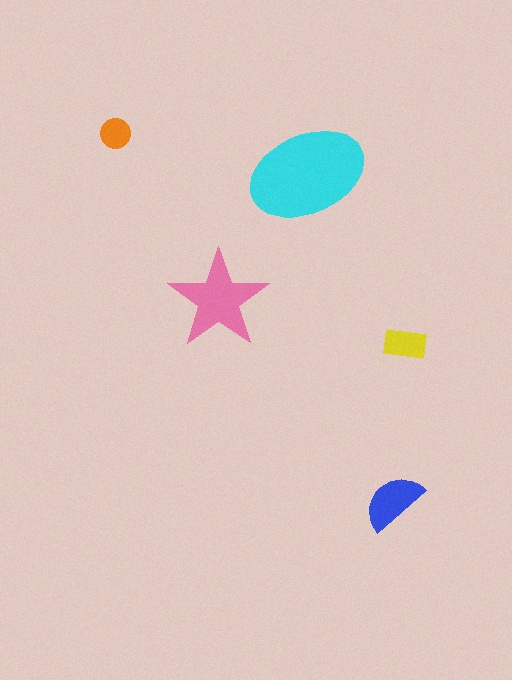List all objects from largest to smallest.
The cyan ellipse, the pink star, the blue semicircle, the yellow rectangle, the orange circle.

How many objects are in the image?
There are 5 objects in the image.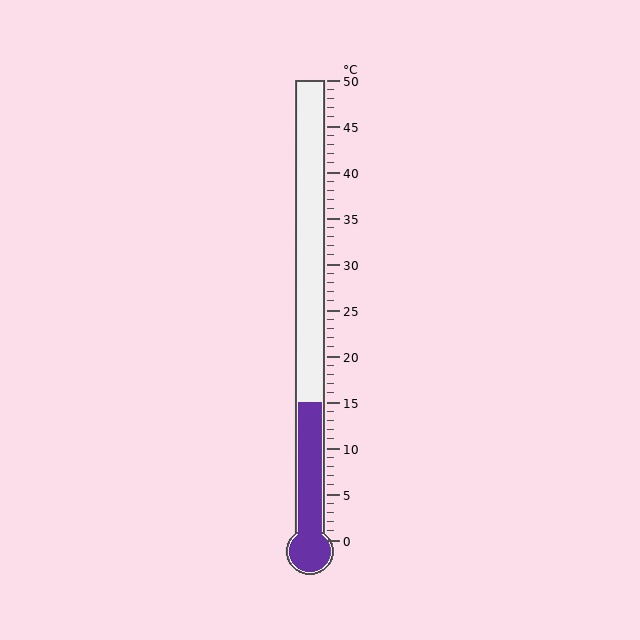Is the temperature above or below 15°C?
The temperature is at 15°C.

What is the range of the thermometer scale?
The thermometer scale ranges from 0°C to 50°C.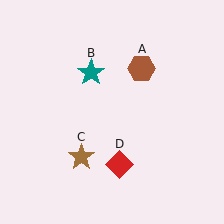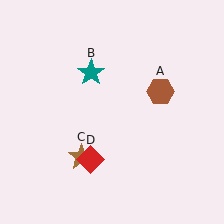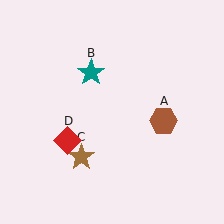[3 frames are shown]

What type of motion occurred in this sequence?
The brown hexagon (object A), red diamond (object D) rotated clockwise around the center of the scene.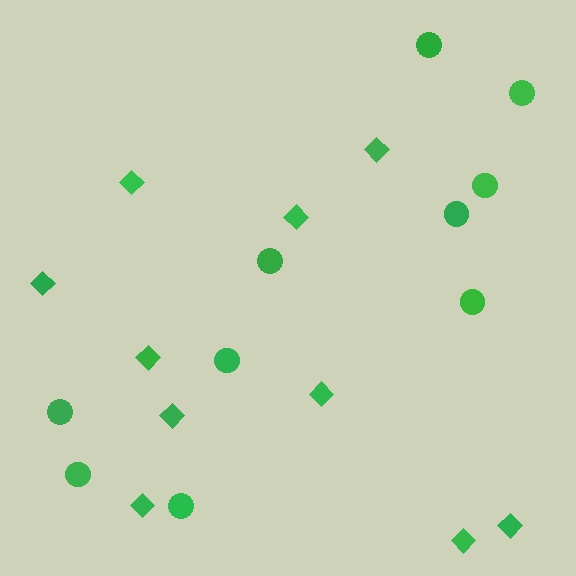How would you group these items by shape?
There are 2 groups: one group of diamonds (10) and one group of circles (10).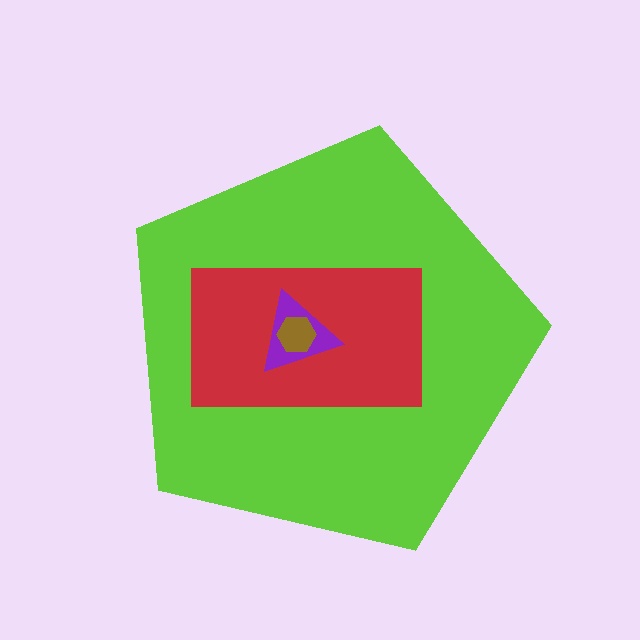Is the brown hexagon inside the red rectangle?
Yes.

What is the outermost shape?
The lime pentagon.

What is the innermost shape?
The brown hexagon.